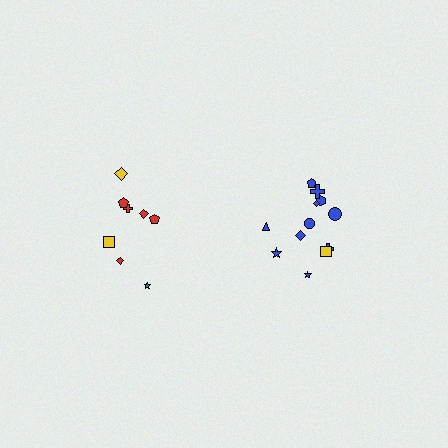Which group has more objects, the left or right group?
The right group.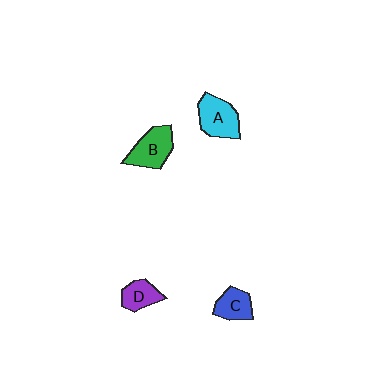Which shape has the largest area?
Shape A (cyan).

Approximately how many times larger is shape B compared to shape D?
Approximately 1.6 times.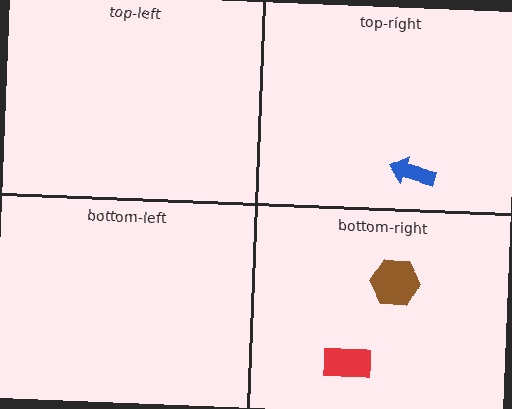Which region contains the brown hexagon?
The bottom-right region.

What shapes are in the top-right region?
The blue arrow.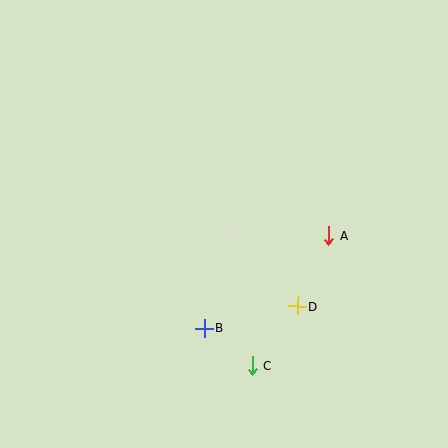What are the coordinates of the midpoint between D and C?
The midpoint between D and C is at (275, 336).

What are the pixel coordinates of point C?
Point C is at (252, 366).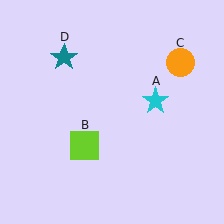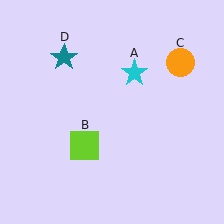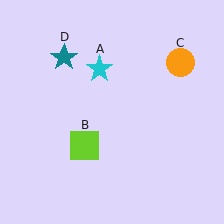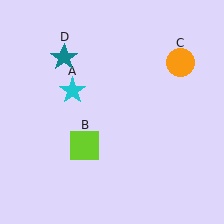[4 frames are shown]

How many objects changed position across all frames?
1 object changed position: cyan star (object A).